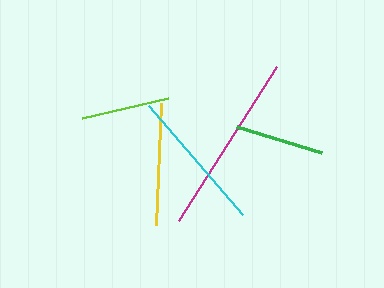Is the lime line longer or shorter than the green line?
The green line is longer than the lime line.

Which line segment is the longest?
The magenta line is the longest at approximately 183 pixels.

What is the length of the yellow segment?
The yellow segment is approximately 122 pixels long.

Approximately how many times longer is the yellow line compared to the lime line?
The yellow line is approximately 1.4 times the length of the lime line.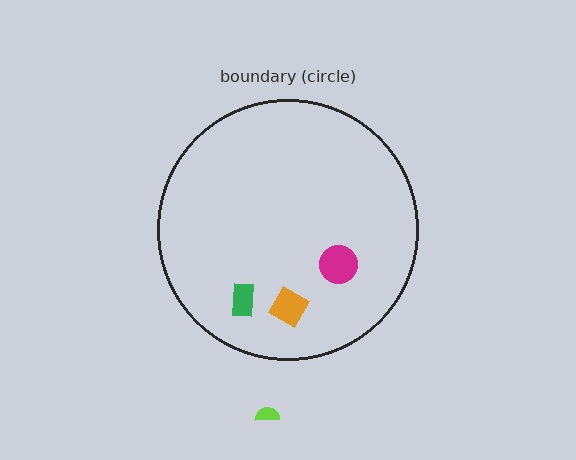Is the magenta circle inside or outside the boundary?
Inside.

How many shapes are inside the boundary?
3 inside, 1 outside.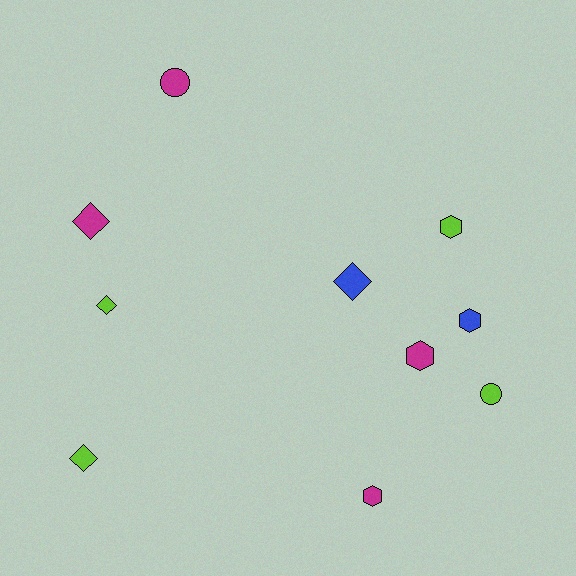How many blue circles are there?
There are no blue circles.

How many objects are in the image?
There are 10 objects.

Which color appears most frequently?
Magenta, with 4 objects.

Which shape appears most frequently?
Diamond, with 4 objects.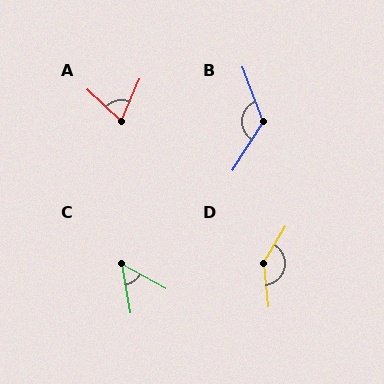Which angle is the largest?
D, at approximately 142 degrees.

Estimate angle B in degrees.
Approximately 128 degrees.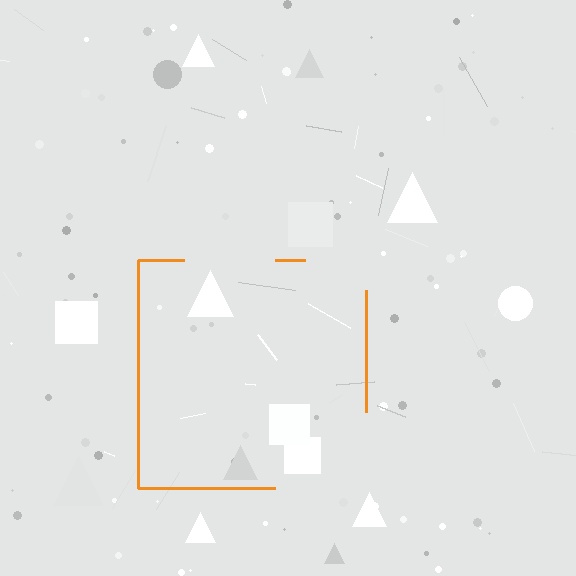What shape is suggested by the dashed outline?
The dashed outline suggests a square.